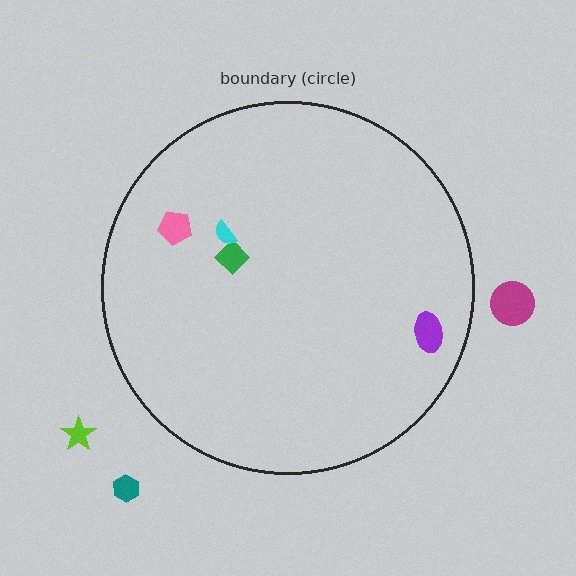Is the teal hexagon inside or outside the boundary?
Outside.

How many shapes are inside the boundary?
4 inside, 3 outside.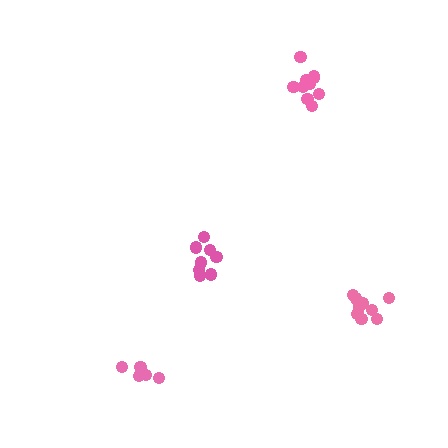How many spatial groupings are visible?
There are 4 spatial groupings.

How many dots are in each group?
Group 1: 5 dots, Group 2: 8 dots, Group 3: 10 dots, Group 4: 10 dots (33 total).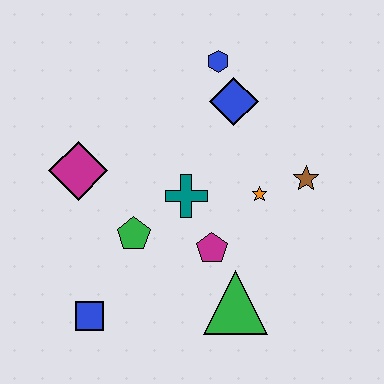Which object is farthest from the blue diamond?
The blue square is farthest from the blue diamond.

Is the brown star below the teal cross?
No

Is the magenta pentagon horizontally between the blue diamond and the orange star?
No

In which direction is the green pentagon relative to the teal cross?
The green pentagon is to the left of the teal cross.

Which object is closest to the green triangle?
The magenta pentagon is closest to the green triangle.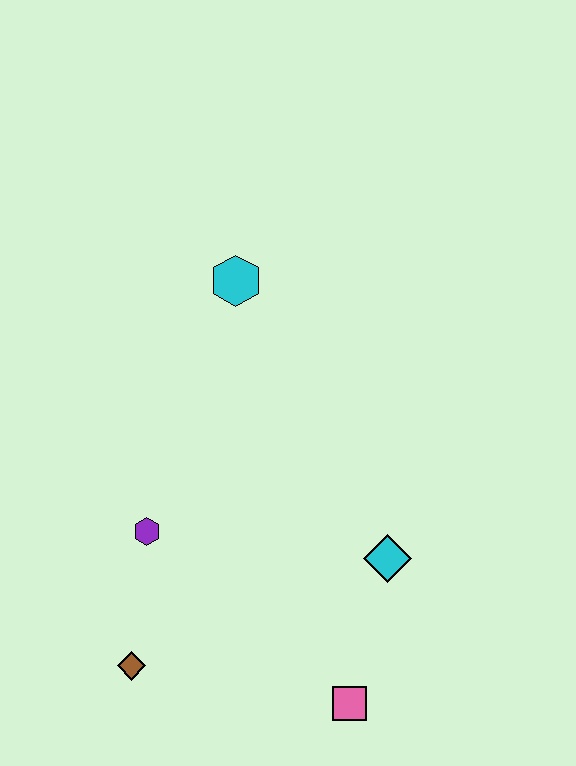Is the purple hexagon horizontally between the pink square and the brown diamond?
Yes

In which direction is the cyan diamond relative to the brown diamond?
The cyan diamond is to the right of the brown diamond.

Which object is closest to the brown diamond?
The purple hexagon is closest to the brown diamond.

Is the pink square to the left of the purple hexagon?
No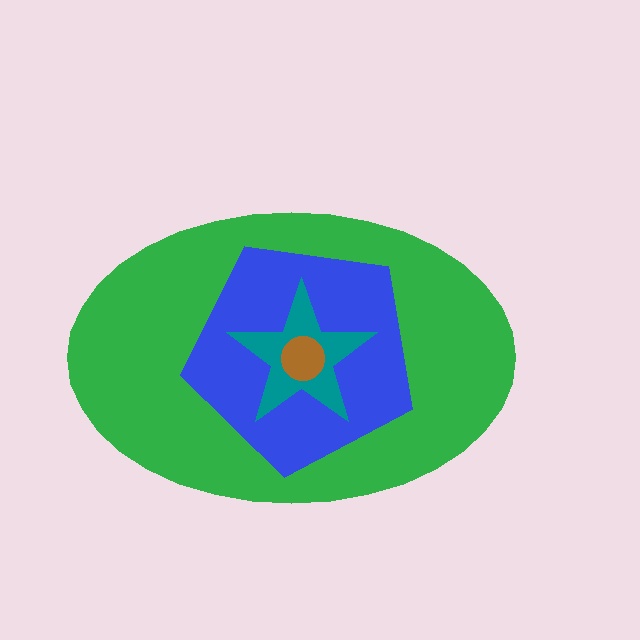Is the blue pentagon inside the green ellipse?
Yes.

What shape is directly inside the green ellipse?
The blue pentagon.